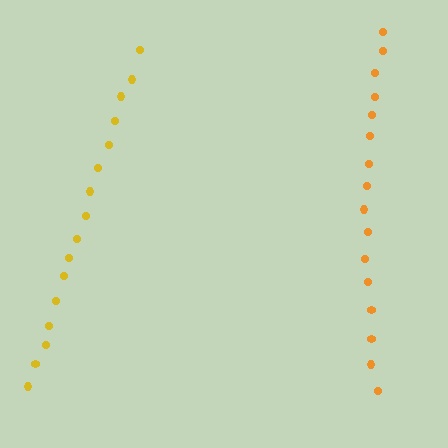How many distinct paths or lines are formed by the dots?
There are 2 distinct paths.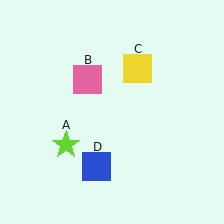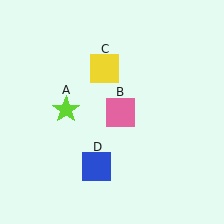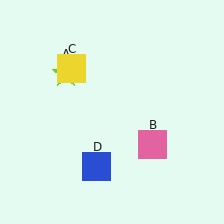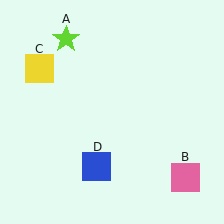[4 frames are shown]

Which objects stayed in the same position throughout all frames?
Blue square (object D) remained stationary.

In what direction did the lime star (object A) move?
The lime star (object A) moved up.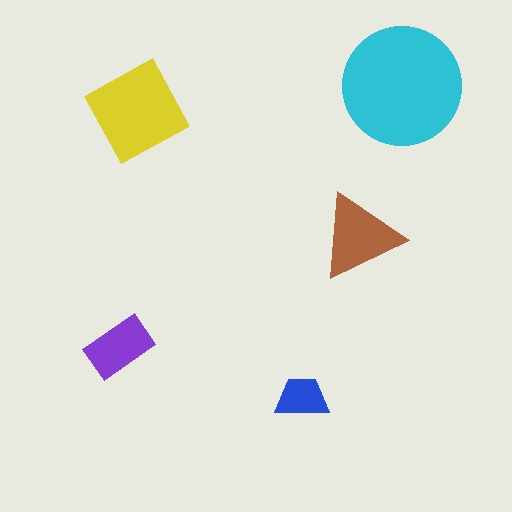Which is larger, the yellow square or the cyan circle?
The cyan circle.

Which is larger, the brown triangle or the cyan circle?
The cyan circle.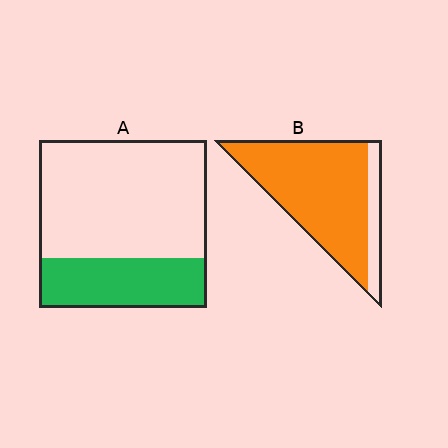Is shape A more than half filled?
No.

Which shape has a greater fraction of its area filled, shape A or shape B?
Shape B.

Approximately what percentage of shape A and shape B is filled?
A is approximately 30% and B is approximately 85%.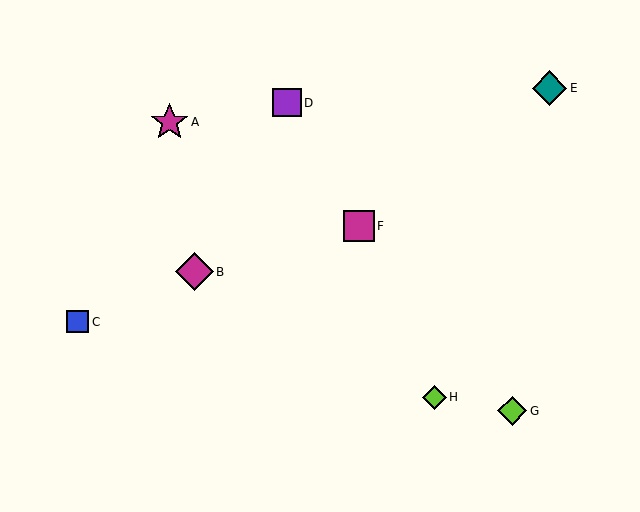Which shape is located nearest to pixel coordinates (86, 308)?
The blue square (labeled C) at (77, 322) is nearest to that location.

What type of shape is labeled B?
Shape B is a magenta diamond.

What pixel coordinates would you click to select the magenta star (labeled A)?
Click at (169, 122) to select the magenta star A.